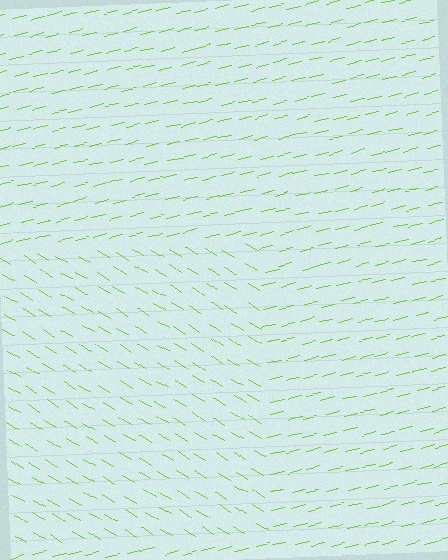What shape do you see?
I see a rectangle.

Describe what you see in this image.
The image is filled with small lime line segments. A rectangle region in the image has lines oriented differently from the surrounding lines, creating a visible texture boundary.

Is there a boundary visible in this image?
Yes, there is a texture boundary formed by a change in line orientation.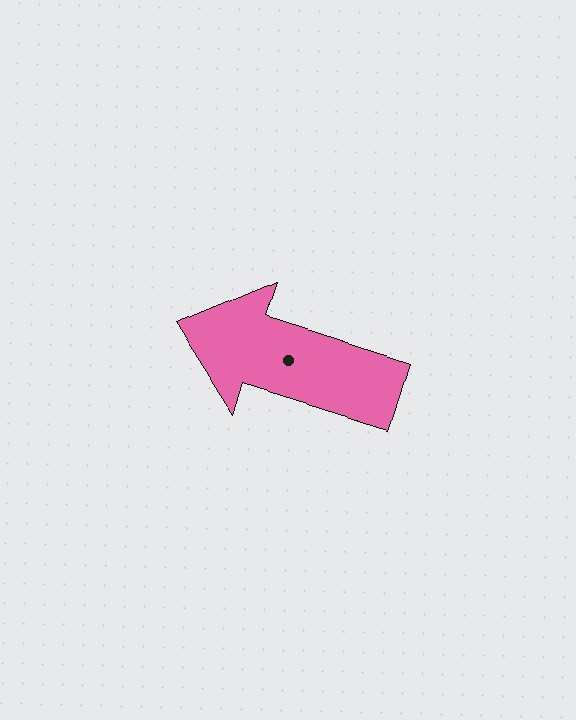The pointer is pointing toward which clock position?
Roughly 10 o'clock.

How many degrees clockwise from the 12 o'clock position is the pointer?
Approximately 287 degrees.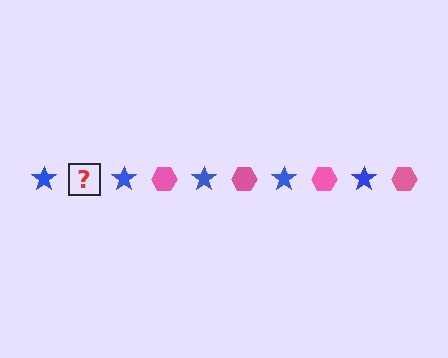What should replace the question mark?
The question mark should be replaced with a pink hexagon.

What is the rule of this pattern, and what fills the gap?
The rule is that the pattern alternates between blue star and pink hexagon. The gap should be filled with a pink hexagon.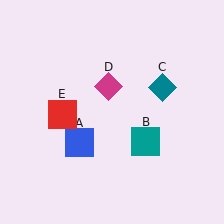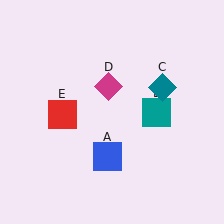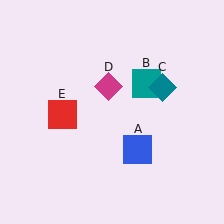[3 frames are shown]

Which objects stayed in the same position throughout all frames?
Teal diamond (object C) and magenta diamond (object D) and red square (object E) remained stationary.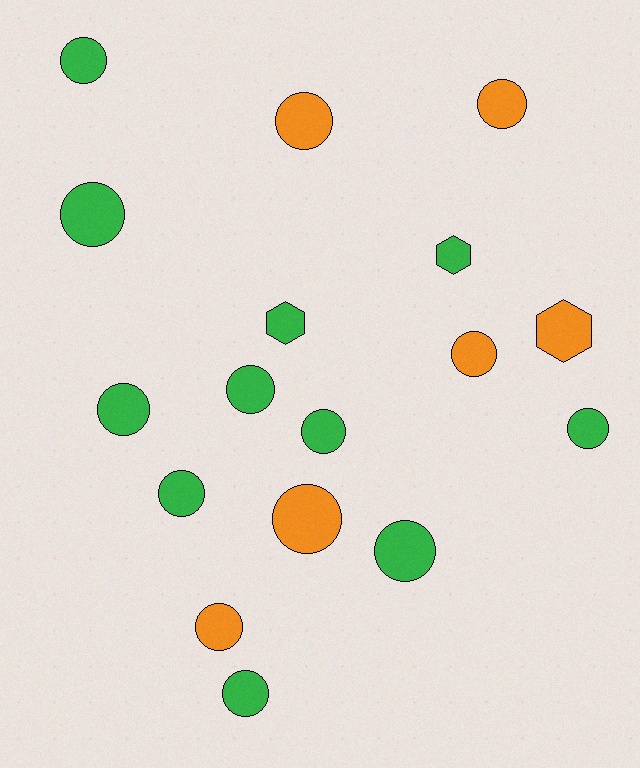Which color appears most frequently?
Green, with 11 objects.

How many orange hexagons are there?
There is 1 orange hexagon.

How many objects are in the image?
There are 17 objects.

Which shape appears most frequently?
Circle, with 14 objects.